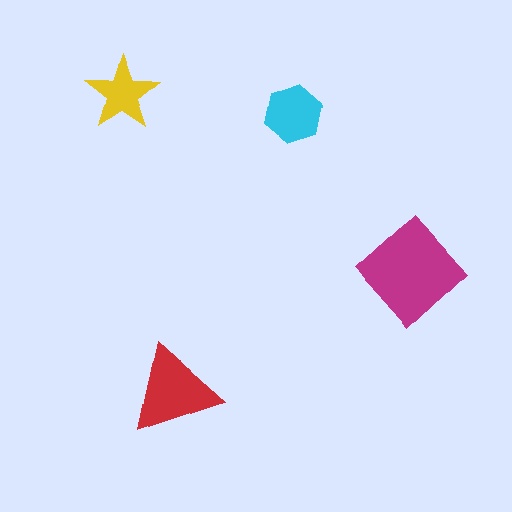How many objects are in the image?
There are 4 objects in the image.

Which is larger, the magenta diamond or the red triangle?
The magenta diamond.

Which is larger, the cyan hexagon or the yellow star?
The cyan hexagon.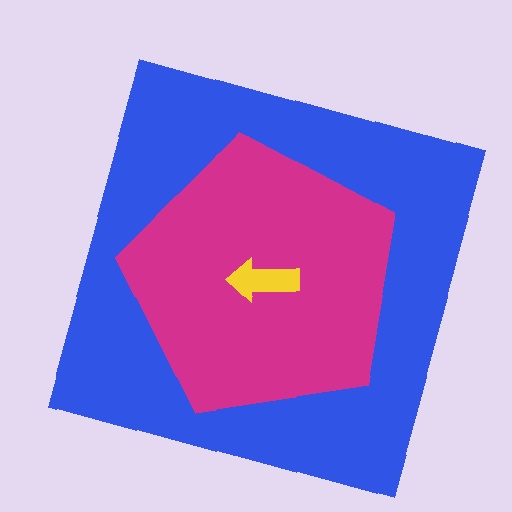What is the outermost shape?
The blue square.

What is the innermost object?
The yellow arrow.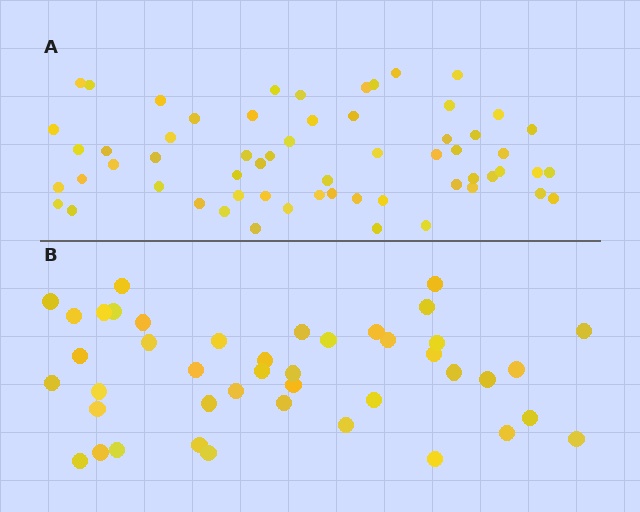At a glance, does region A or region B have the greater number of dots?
Region A (the top region) has more dots.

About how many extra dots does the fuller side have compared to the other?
Region A has approximately 15 more dots than region B.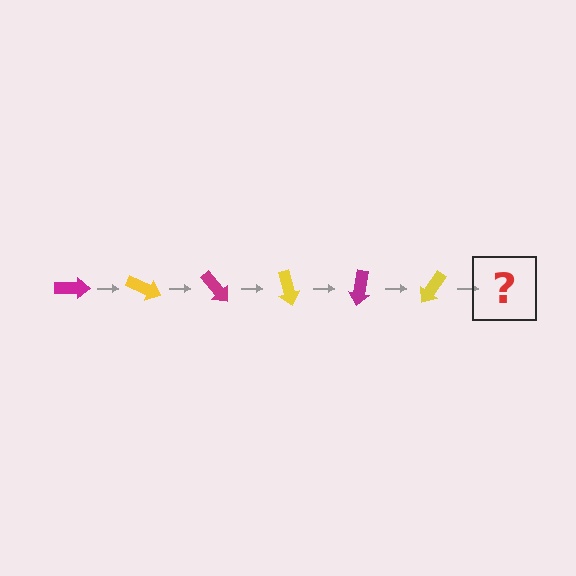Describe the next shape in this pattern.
It should be a magenta arrow, rotated 150 degrees from the start.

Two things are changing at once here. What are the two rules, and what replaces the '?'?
The two rules are that it rotates 25 degrees each step and the color cycles through magenta and yellow. The '?' should be a magenta arrow, rotated 150 degrees from the start.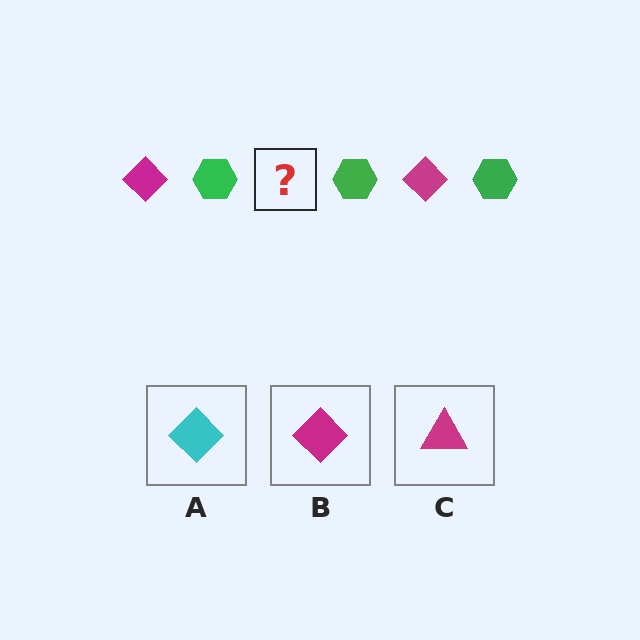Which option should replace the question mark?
Option B.